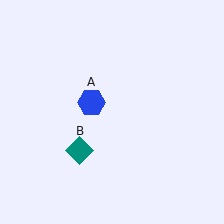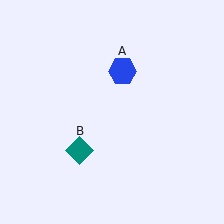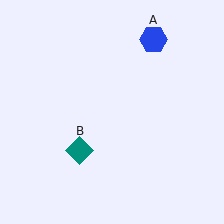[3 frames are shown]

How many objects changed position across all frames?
1 object changed position: blue hexagon (object A).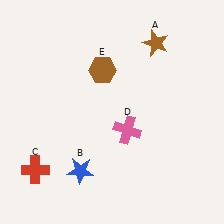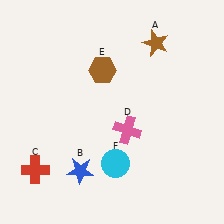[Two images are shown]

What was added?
A cyan circle (F) was added in Image 2.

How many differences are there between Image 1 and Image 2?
There is 1 difference between the two images.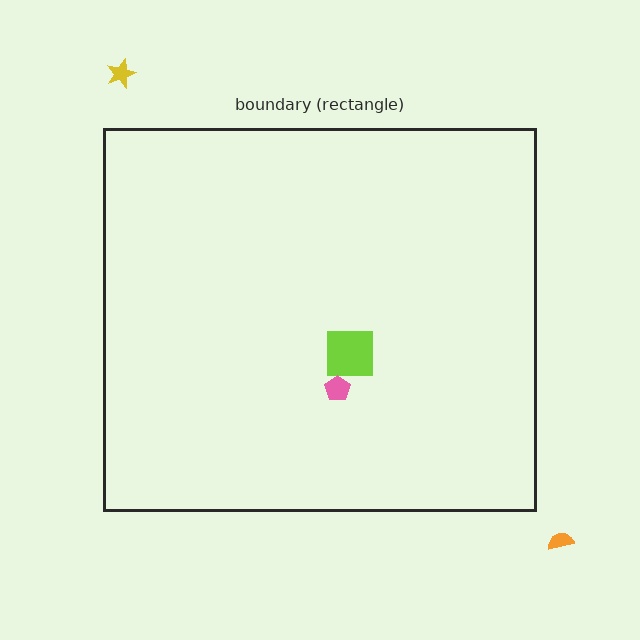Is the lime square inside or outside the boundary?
Inside.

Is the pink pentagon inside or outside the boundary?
Inside.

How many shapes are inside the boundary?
2 inside, 2 outside.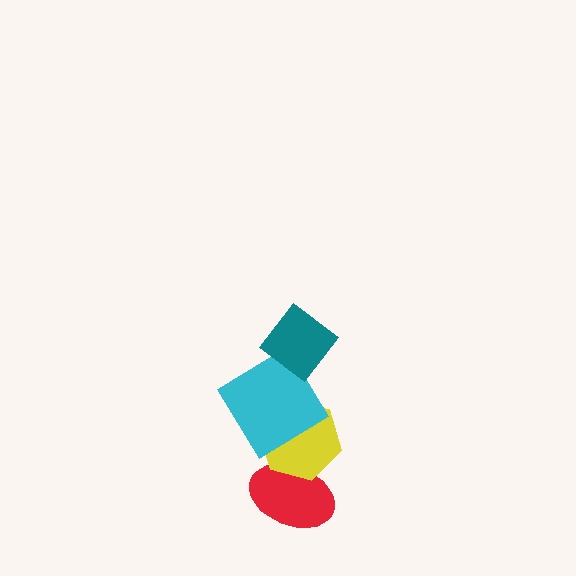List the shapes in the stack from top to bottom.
From top to bottom: the teal diamond, the cyan diamond, the yellow hexagon, the red ellipse.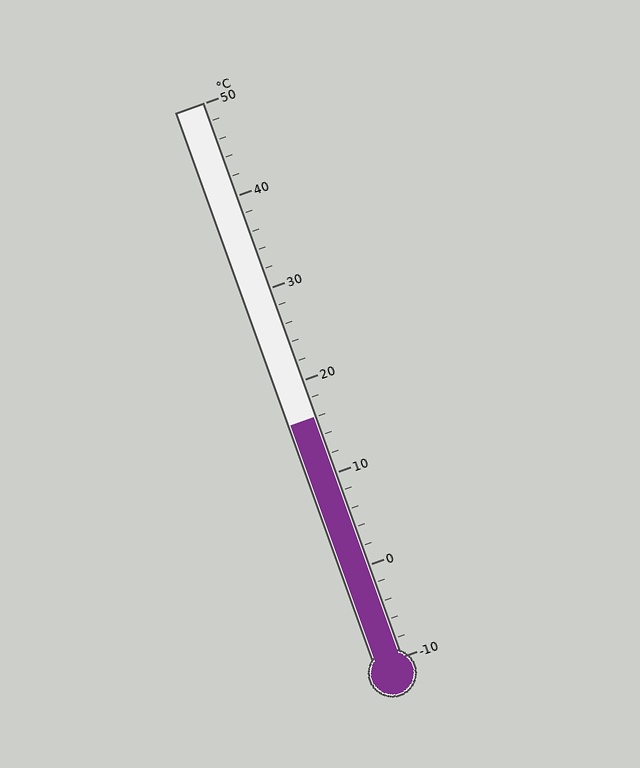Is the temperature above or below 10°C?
The temperature is above 10°C.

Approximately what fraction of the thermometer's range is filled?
The thermometer is filled to approximately 45% of its range.